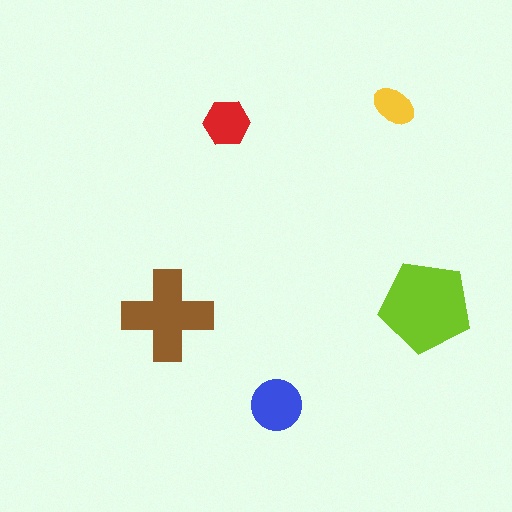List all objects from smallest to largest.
The yellow ellipse, the red hexagon, the blue circle, the brown cross, the lime pentagon.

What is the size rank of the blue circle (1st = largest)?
3rd.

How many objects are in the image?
There are 5 objects in the image.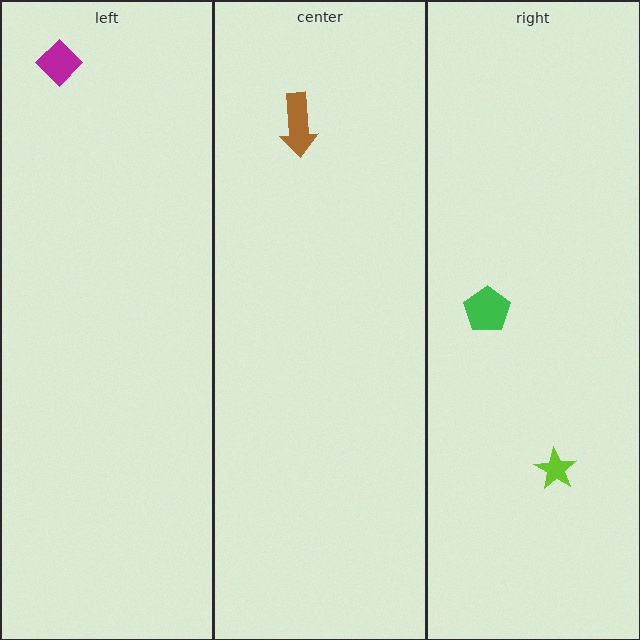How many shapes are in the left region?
1.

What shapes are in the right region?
The green pentagon, the lime star.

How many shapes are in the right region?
2.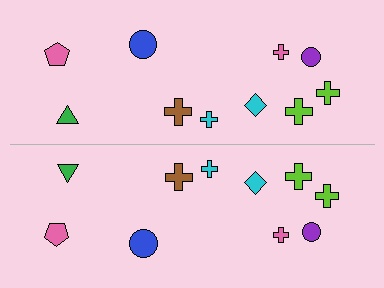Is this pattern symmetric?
Yes, this pattern has bilateral (reflection) symmetry.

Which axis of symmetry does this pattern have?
The pattern has a horizontal axis of symmetry running through the center of the image.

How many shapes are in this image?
There are 20 shapes in this image.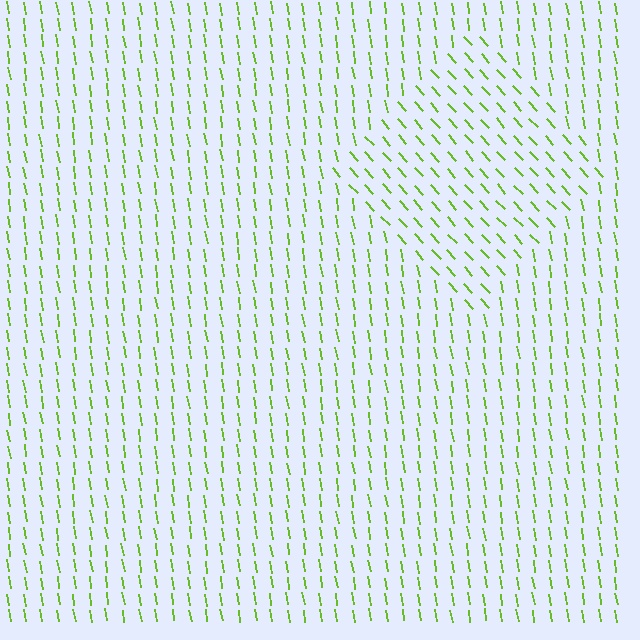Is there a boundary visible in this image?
Yes, there is a texture boundary formed by a change in line orientation.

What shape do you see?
I see a diamond.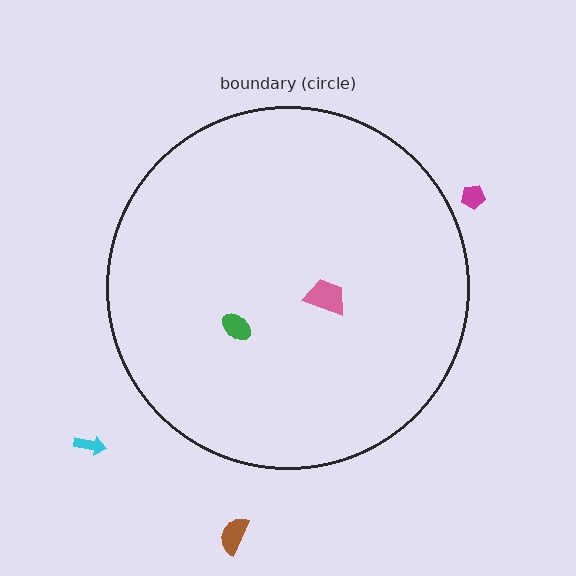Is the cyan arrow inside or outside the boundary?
Outside.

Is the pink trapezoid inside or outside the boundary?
Inside.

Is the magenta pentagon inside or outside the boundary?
Outside.